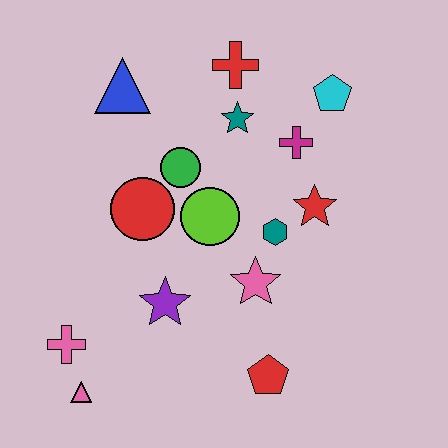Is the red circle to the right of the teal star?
No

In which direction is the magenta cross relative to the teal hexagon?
The magenta cross is above the teal hexagon.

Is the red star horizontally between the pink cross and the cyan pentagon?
Yes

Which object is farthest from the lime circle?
The pink triangle is farthest from the lime circle.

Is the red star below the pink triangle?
No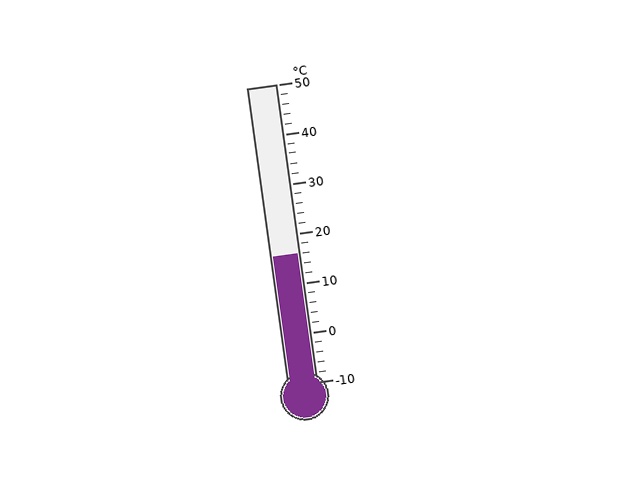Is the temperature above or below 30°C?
The temperature is below 30°C.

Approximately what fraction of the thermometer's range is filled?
The thermometer is filled to approximately 45% of its range.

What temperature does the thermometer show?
The thermometer shows approximately 16°C.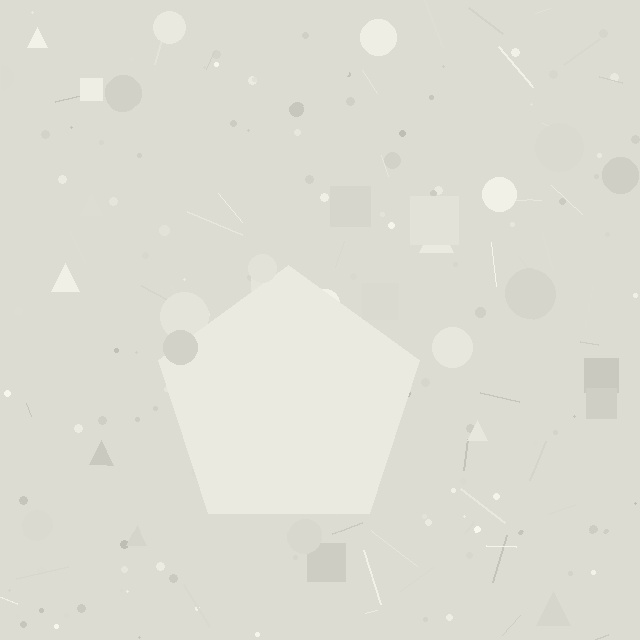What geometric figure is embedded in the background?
A pentagon is embedded in the background.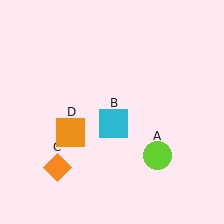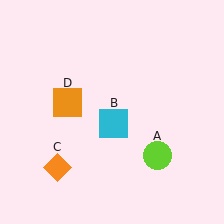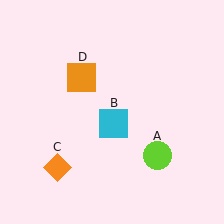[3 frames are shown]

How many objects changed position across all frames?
1 object changed position: orange square (object D).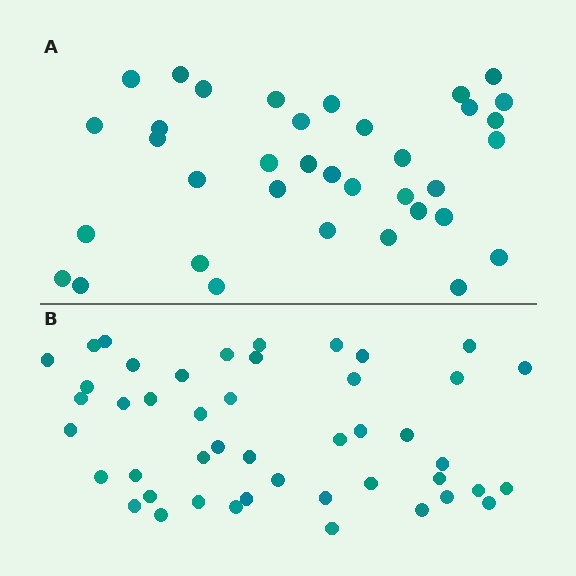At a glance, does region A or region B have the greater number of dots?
Region B (the bottom region) has more dots.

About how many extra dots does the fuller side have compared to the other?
Region B has roughly 10 or so more dots than region A.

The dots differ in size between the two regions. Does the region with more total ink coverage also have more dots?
No. Region A has more total ink coverage because its dots are larger, but region B actually contains more individual dots. Total area can be misleading — the number of items is what matters here.